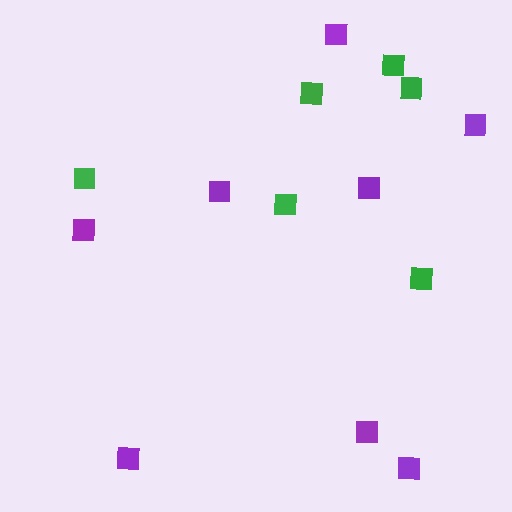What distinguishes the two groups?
There are 2 groups: one group of green squares (6) and one group of purple squares (8).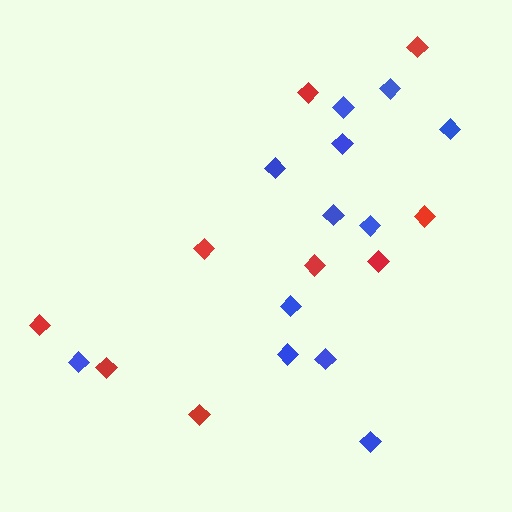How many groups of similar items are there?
There are 2 groups: one group of blue diamonds (12) and one group of red diamonds (9).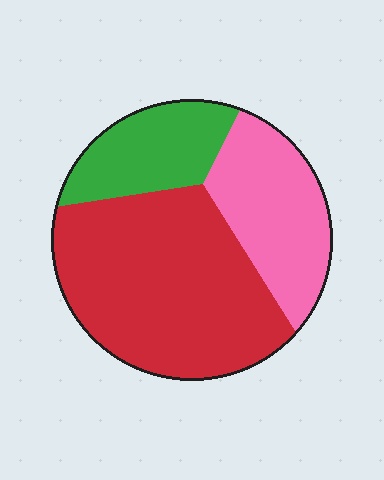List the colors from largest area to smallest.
From largest to smallest: red, pink, green.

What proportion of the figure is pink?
Pink covers 26% of the figure.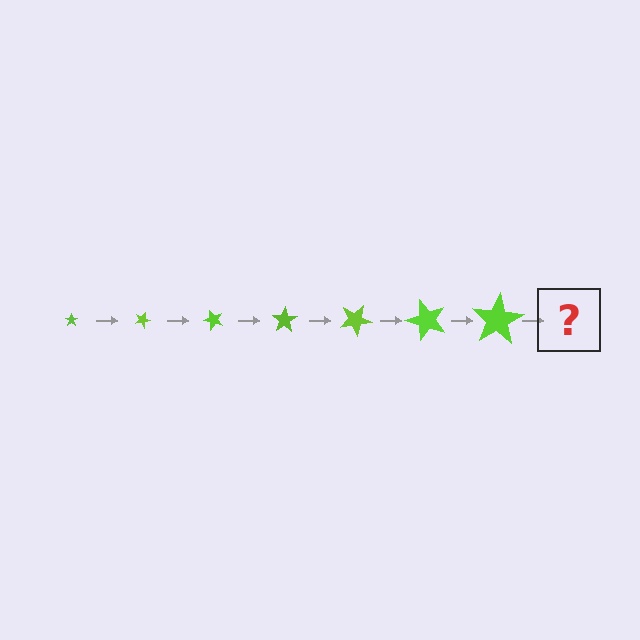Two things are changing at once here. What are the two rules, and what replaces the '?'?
The two rules are that the star grows larger each step and it rotates 25 degrees each step. The '?' should be a star, larger than the previous one and rotated 175 degrees from the start.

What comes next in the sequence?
The next element should be a star, larger than the previous one and rotated 175 degrees from the start.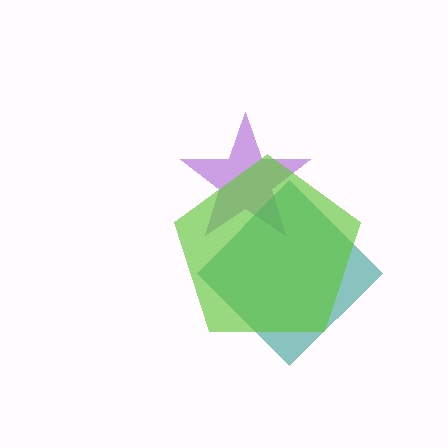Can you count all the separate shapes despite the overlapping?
Yes, there are 3 separate shapes.